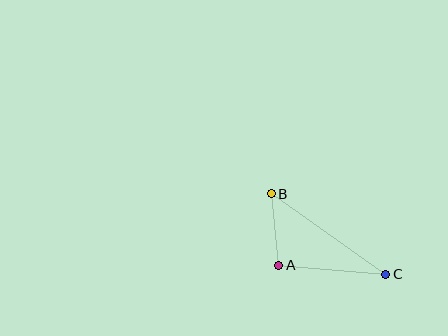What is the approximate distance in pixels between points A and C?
The distance between A and C is approximately 107 pixels.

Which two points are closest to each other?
Points A and B are closest to each other.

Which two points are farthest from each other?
Points B and C are farthest from each other.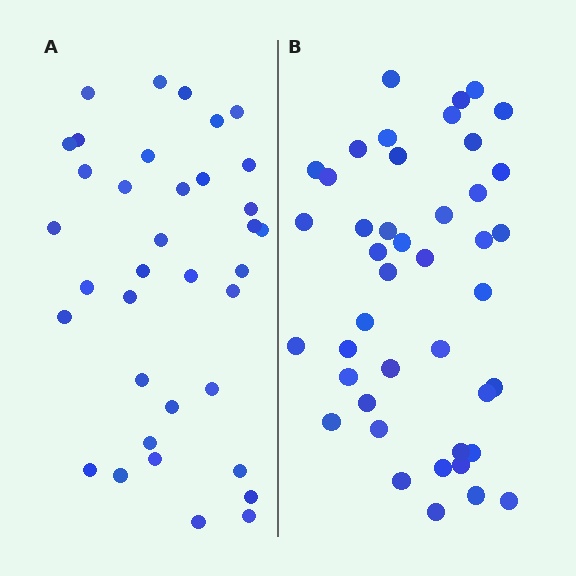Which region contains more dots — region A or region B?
Region B (the right region) has more dots.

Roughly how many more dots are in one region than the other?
Region B has roughly 8 or so more dots than region A.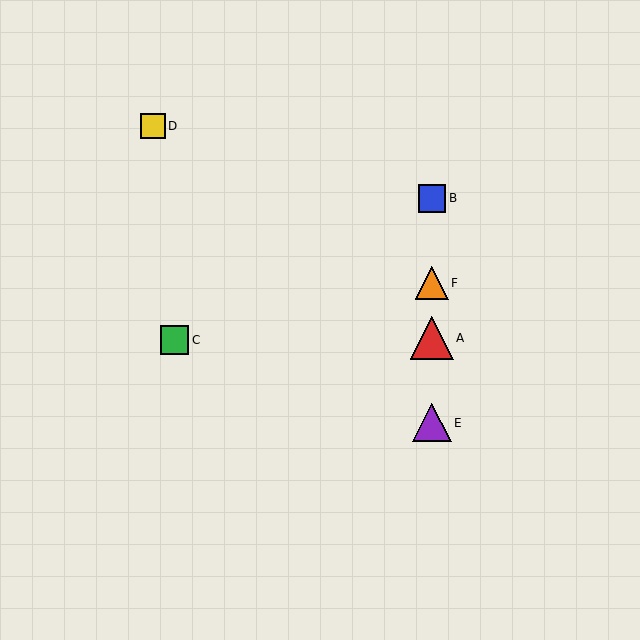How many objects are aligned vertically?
4 objects (A, B, E, F) are aligned vertically.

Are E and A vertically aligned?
Yes, both are at x≈432.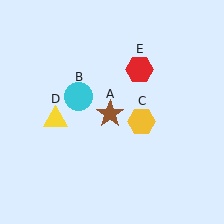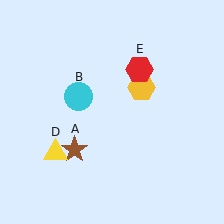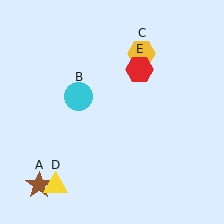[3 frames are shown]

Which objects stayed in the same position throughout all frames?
Cyan circle (object B) and red hexagon (object E) remained stationary.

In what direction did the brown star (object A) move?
The brown star (object A) moved down and to the left.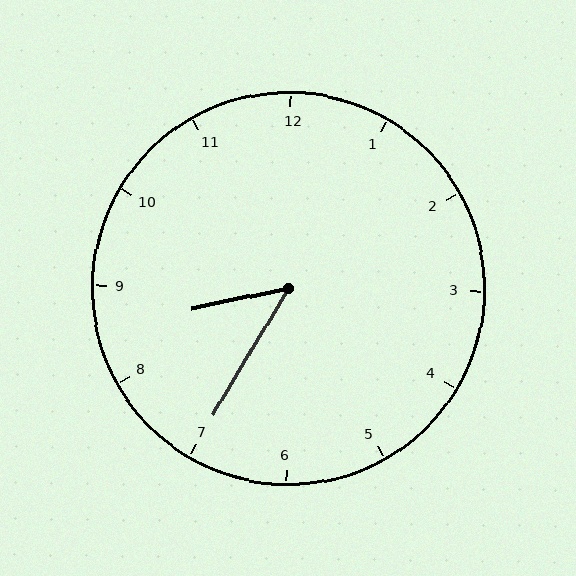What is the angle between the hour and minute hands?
Approximately 48 degrees.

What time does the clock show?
8:35.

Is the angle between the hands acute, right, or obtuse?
It is acute.